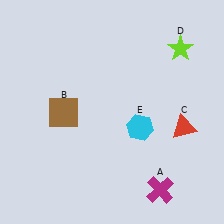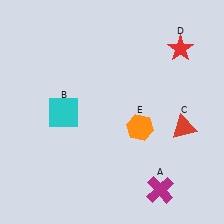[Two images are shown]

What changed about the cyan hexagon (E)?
In Image 1, E is cyan. In Image 2, it changed to orange.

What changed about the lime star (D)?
In Image 1, D is lime. In Image 2, it changed to red.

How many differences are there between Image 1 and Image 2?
There are 3 differences between the two images.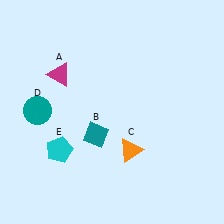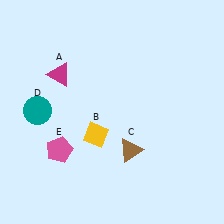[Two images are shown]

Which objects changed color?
B changed from teal to yellow. C changed from orange to brown. E changed from cyan to pink.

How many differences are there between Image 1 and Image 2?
There are 3 differences between the two images.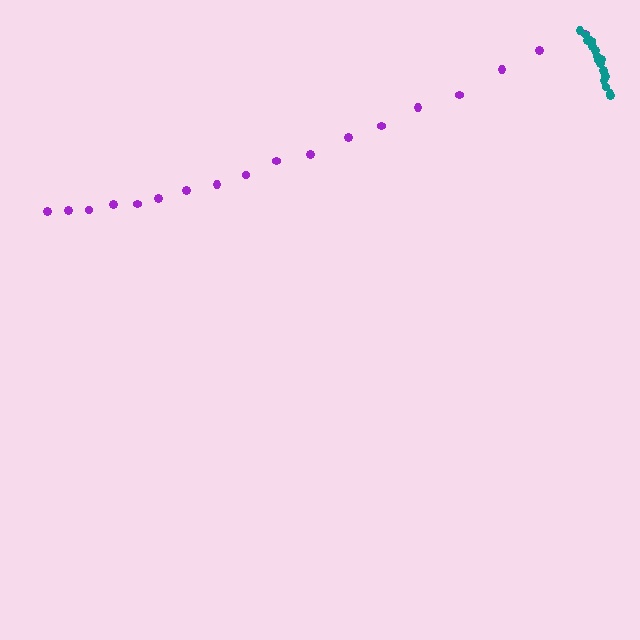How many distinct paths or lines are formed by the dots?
There are 2 distinct paths.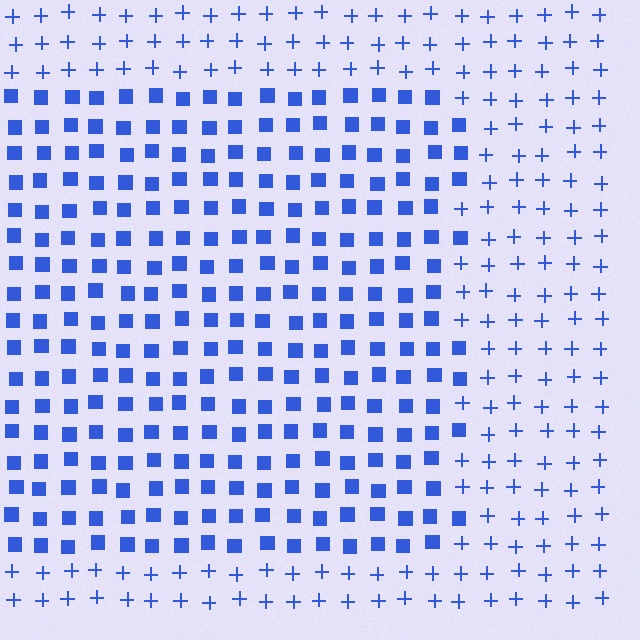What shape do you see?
I see a rectangle.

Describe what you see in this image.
The image is filled with small blue elements arranged in a uniform grid. A rectangle-shaped region contains squares, while the surrounding area contains plus signs. The boundary is defined purely by the change in element shape.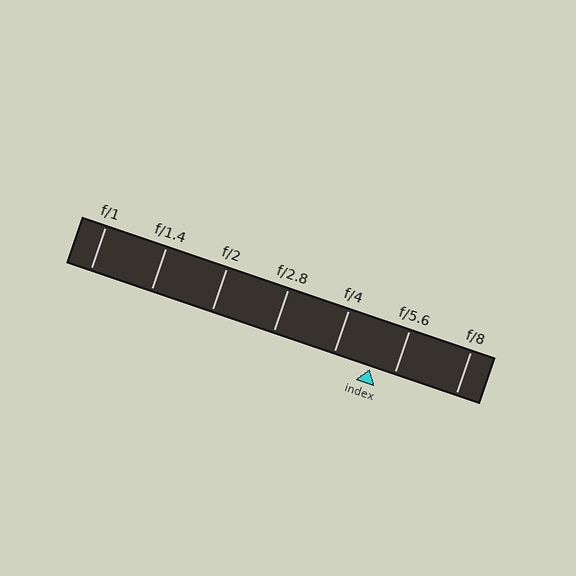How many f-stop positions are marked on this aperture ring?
There are 7 f-stop positions marked.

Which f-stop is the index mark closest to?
The index mark is closest to f/5.6.